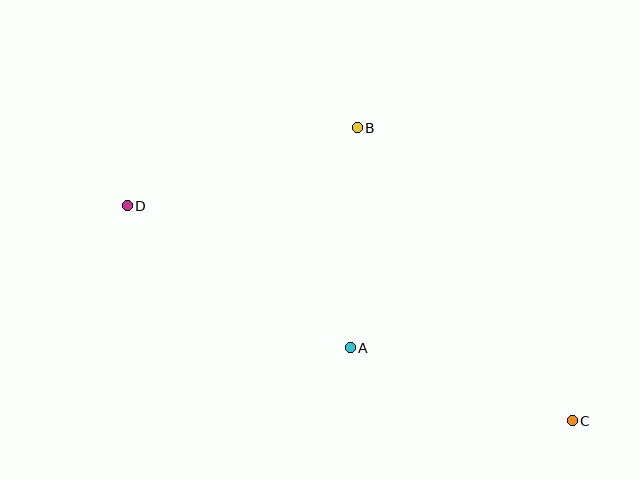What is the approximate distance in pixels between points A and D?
The distance between A and D is approximately 264 pixels.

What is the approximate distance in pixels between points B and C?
The distance between B and C is approximately 363 pixels.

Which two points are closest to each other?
Points A and B are closest to each other.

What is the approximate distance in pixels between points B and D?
The distance between B and D is approximately 243 pixels.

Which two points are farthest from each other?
Points C and D are farthest from each other.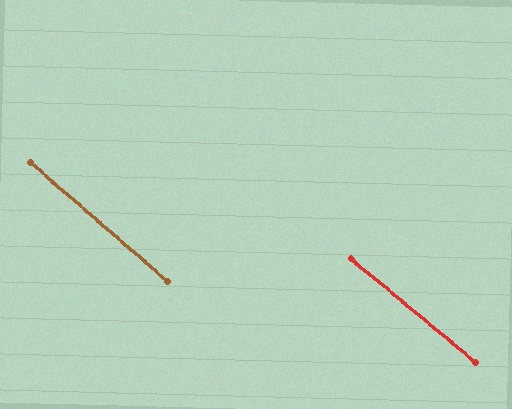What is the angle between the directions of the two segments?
Approximately 1 degree.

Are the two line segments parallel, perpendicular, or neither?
Parallel — their directions differ by only 1.3°.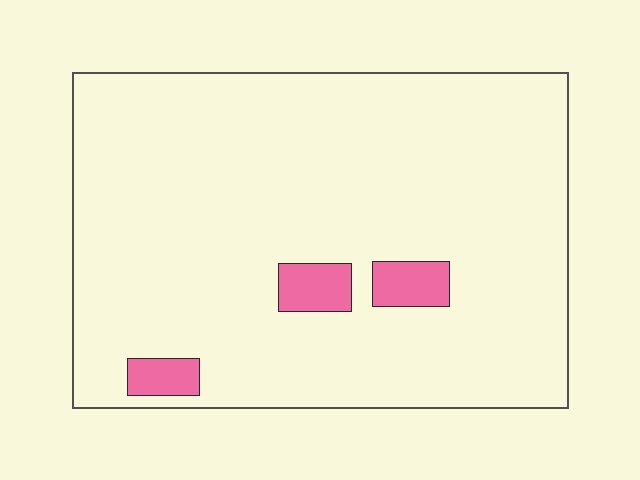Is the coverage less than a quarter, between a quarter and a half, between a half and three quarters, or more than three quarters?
Less than a quarter.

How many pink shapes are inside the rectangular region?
3.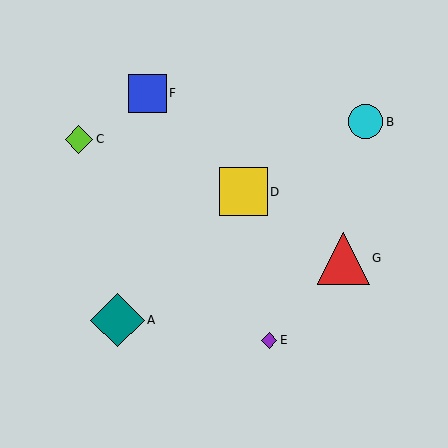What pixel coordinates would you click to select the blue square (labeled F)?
Click at (147, 93) to select the blue square F.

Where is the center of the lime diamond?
The center of the lime diamond is at (79, 139).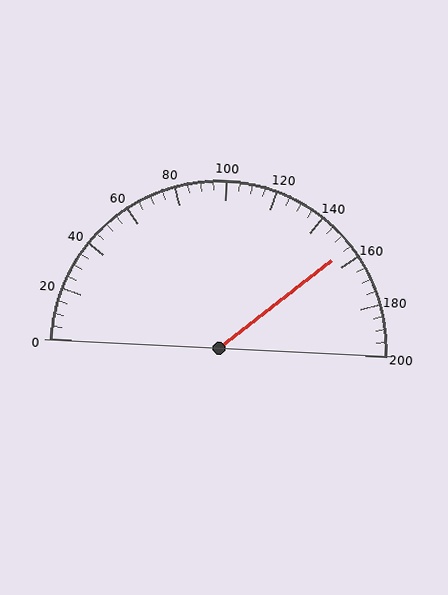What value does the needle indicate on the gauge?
The needle indicates approximately 155.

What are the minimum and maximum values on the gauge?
The gauge ranges from 0 to 200.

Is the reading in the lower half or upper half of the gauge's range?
The reading is in the upper half of the range (0 to 200).